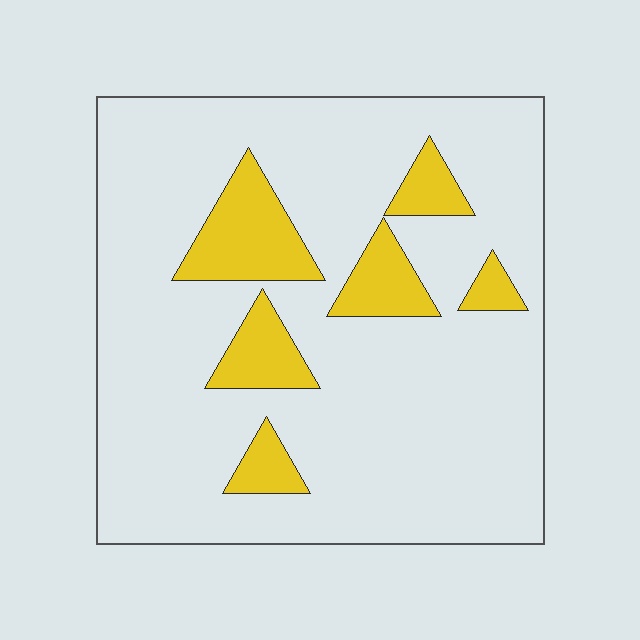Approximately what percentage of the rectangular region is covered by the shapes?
Approximately 15%.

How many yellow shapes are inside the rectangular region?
6.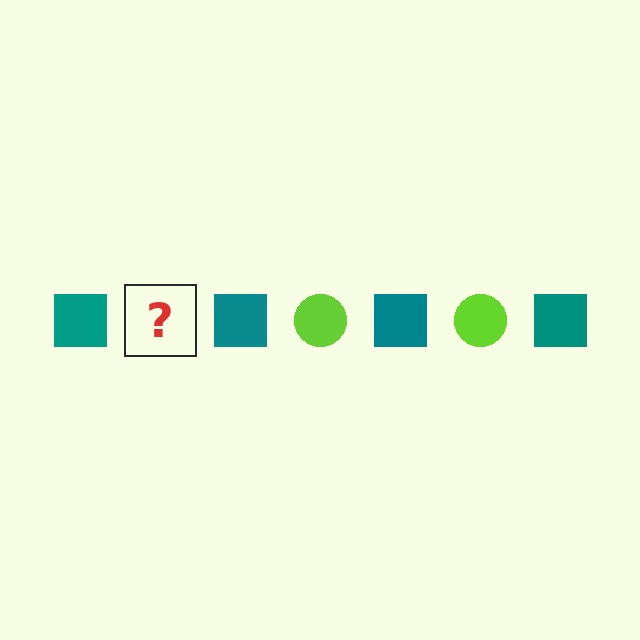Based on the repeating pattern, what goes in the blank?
The blank should be a lime circle.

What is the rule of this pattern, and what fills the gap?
The rule is that the pattern alternates between teal square and lime circle. The gap should be filled with a lime circle.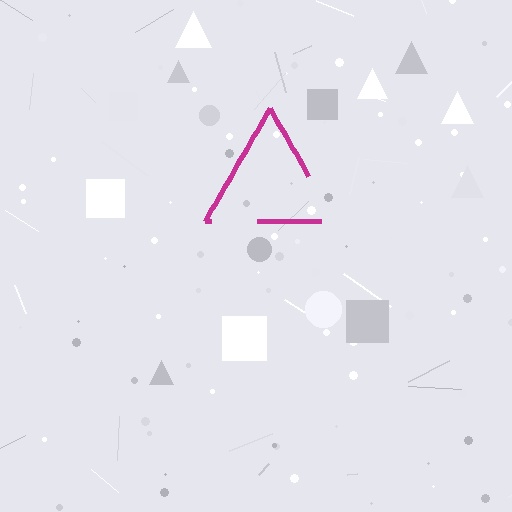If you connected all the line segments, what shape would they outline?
They would outline a triangle.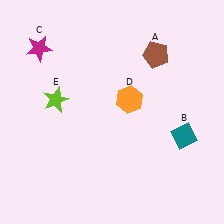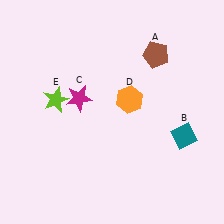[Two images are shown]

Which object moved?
The magenta star (C) moved down.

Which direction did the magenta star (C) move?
The magenta star (C) moved down.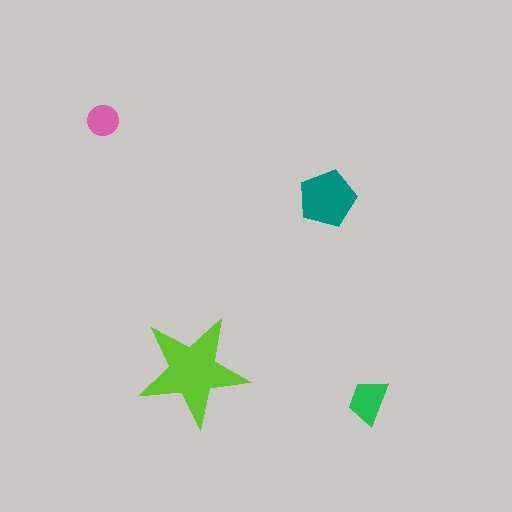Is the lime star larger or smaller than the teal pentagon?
Larger.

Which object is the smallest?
The pink circle.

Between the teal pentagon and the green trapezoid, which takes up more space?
The teal pentagon.